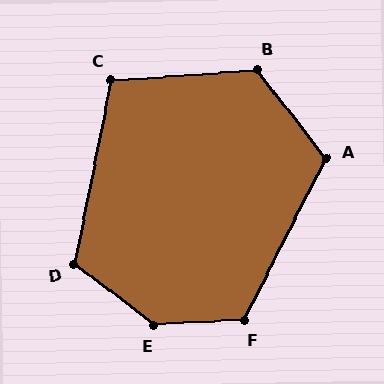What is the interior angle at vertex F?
Approximately 120 degrees (obtuse).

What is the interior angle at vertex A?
Approximately 115 degrees (obtuse).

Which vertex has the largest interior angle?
E, at approximately 140 degrees.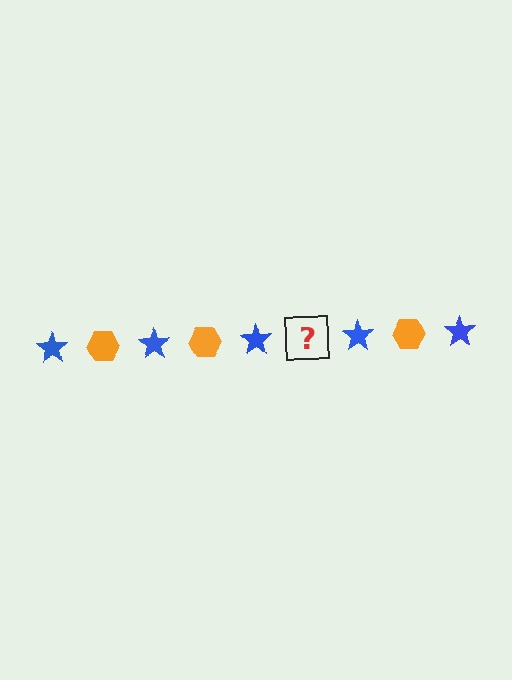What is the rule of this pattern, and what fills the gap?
The rule is that the pattern alternates between blue star and orange hexagon. The gap should be filled with an orange hexagon.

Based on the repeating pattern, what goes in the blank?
The blank should be an orange hexagon.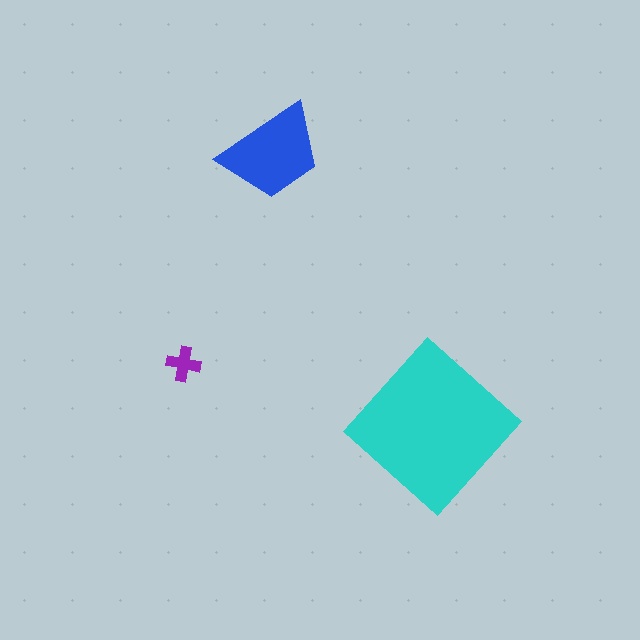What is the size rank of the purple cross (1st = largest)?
3rd.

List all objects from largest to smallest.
The cyan diamond, the blue trapezoid, the purple cross.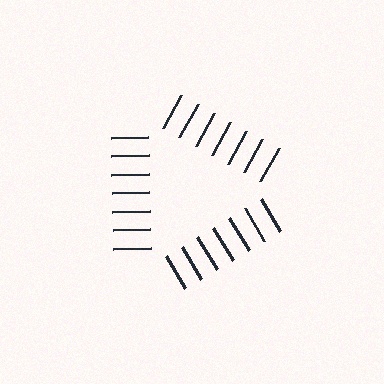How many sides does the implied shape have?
3 sides — the line-ends trace a triangle.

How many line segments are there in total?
21 — 7 along each of the 3 edges.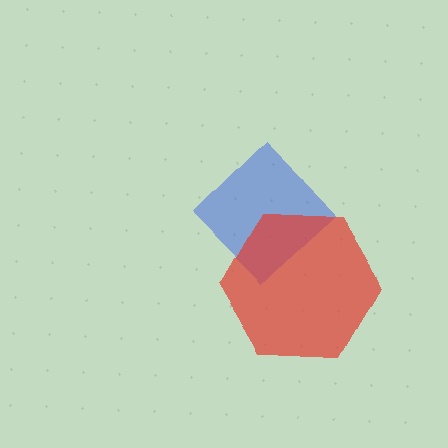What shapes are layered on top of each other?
The layered shapes are: a blue diamond, a red hexagon.